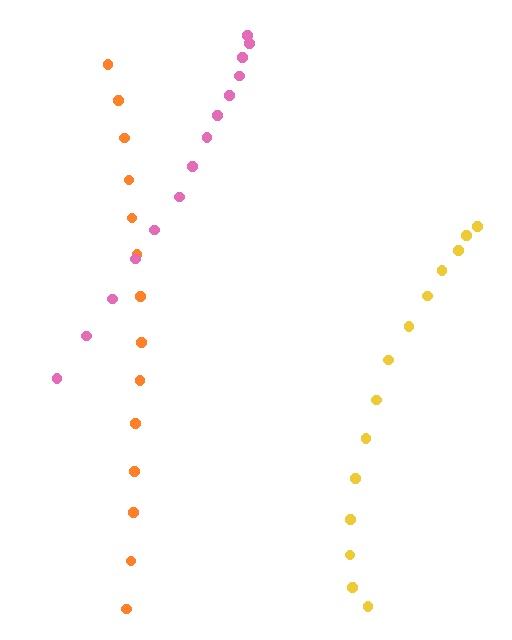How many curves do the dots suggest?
There are 3 distinct paths.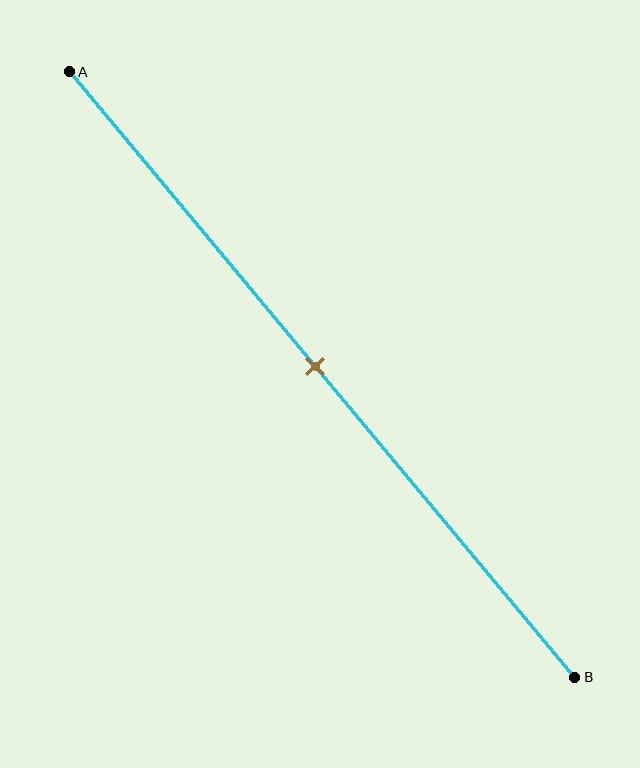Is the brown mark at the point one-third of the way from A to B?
No, the mark is at about 50% from A, not at the 33% one-third point.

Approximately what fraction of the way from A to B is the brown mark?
The brown mark is approximately 50% of the way from A to B.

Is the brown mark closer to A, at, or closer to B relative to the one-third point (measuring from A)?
The brown mark is closer to point B than the one-third point of segment AB.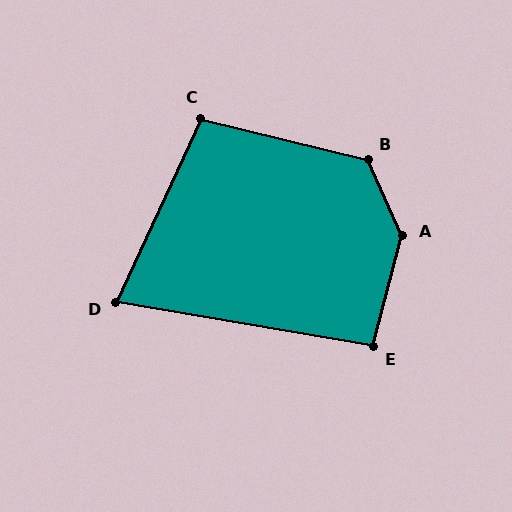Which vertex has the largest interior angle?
A, at approximately 141 degrees.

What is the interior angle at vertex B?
Approximately 128 degrees (obtuse).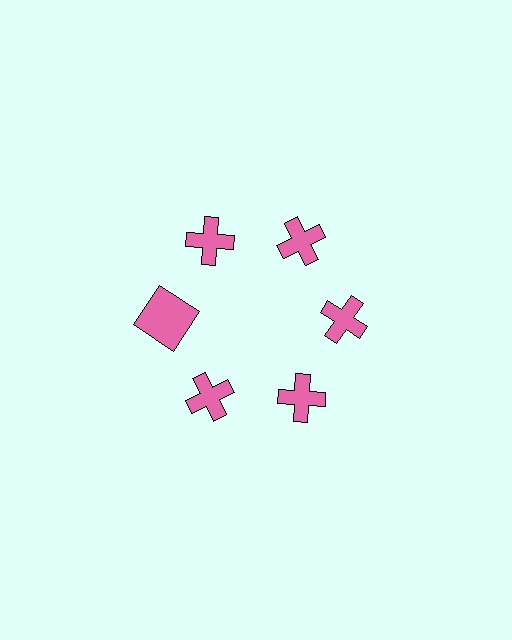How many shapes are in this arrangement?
There are 6 shapes arranged in a ring pattern.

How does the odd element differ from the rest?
It has a different shape: square instead of cross.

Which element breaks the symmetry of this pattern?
The pink square at roughly the 9 o'clock position breaks the symmetry. All other shapes are pink crosses.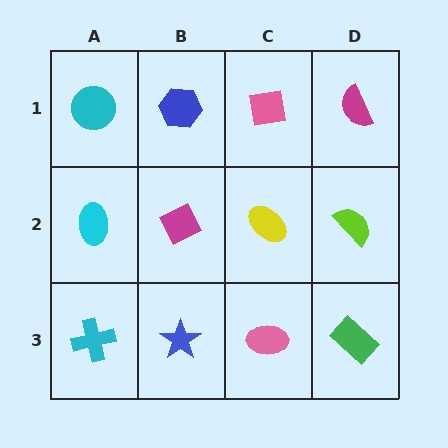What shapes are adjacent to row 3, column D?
A lime semicircle (row 2, column D), a pink ellipse (row 3, column C).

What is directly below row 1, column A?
A cyan ellipse.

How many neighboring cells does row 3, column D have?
2.